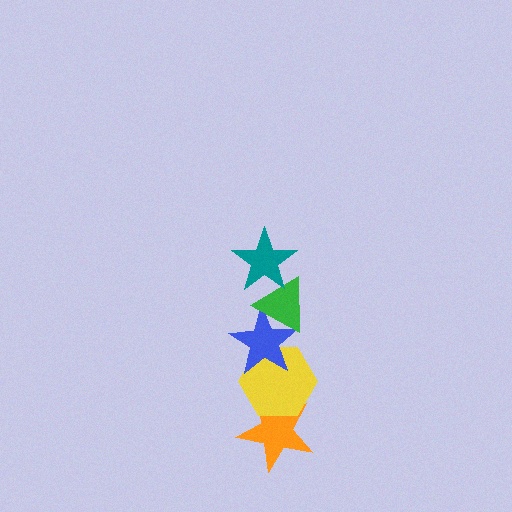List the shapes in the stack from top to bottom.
From top to bottom: the teal star, the green triangle, the blue star, the yellow hexagon, the orange star.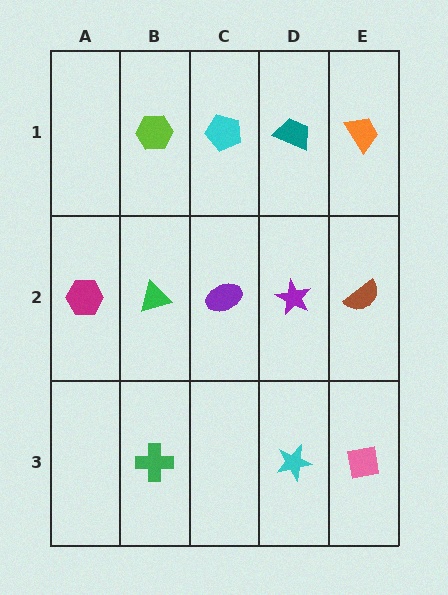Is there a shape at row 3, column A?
No, that cell is empty.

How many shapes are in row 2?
5 shapes.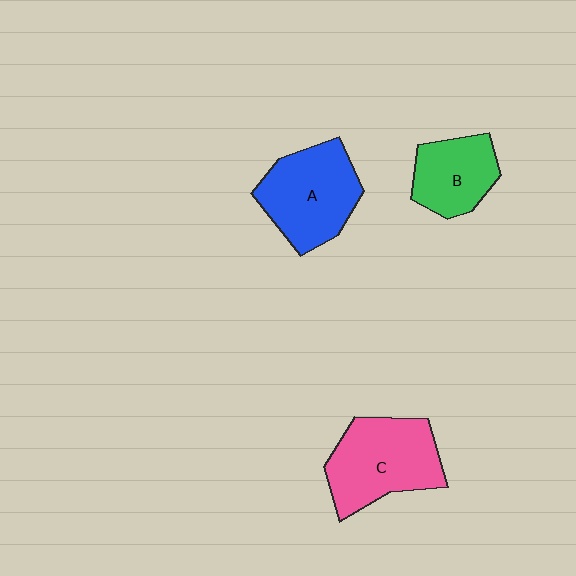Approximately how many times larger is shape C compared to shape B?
Approximately 1.5 times.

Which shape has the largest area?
Shape C (pink).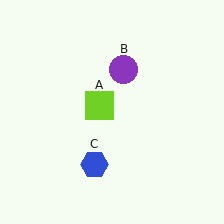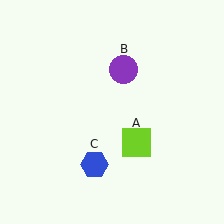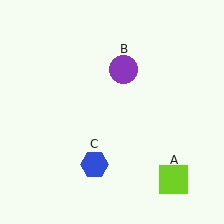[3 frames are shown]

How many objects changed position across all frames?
1 object changed position: lime square (object A).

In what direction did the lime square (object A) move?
The lime square (object A) moved down and to the right.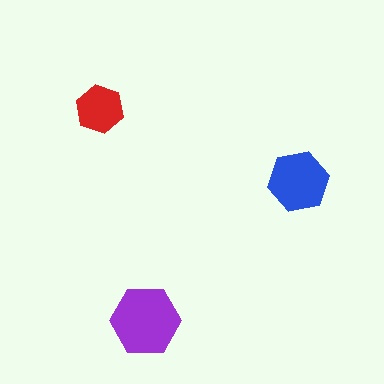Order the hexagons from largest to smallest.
the purple one, the blue one, the red one.